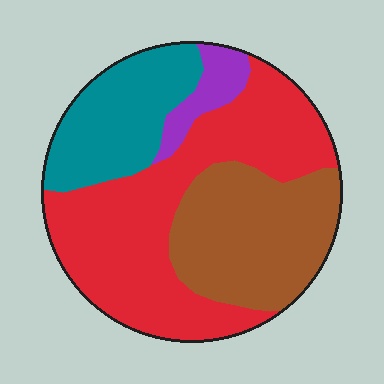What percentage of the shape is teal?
Teal covers about 20% of the shape.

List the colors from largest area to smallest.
From largest to smallest: red, brown, teal, purple.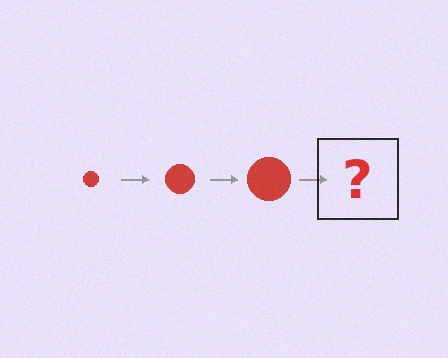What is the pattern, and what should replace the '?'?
The pattern is that the circle gets progressively larger each step. The '?' should be a red circle, larger than the previous one.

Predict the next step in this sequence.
The next step is a red circle, larger than the previous one.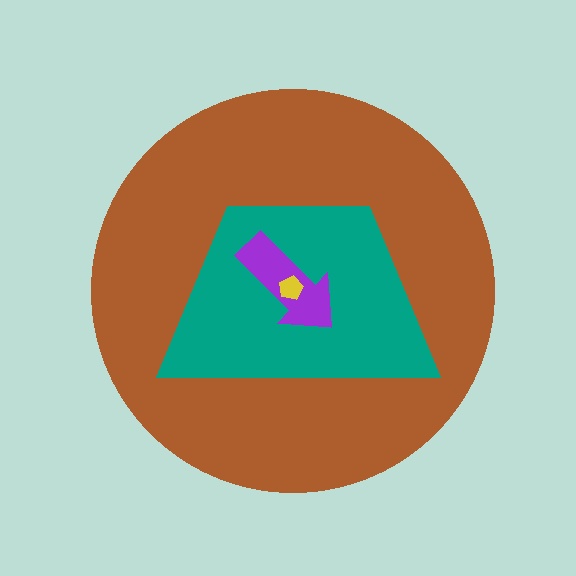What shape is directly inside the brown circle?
The teal trapezoid.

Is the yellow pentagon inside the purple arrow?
Yes.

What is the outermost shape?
The brown circle.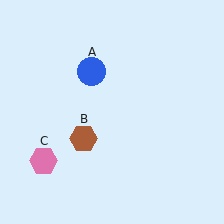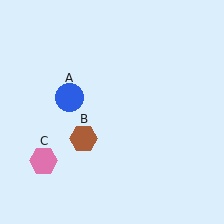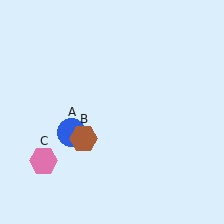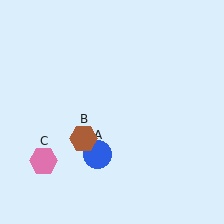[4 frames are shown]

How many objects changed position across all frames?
1 object changed position: blue circle (object A).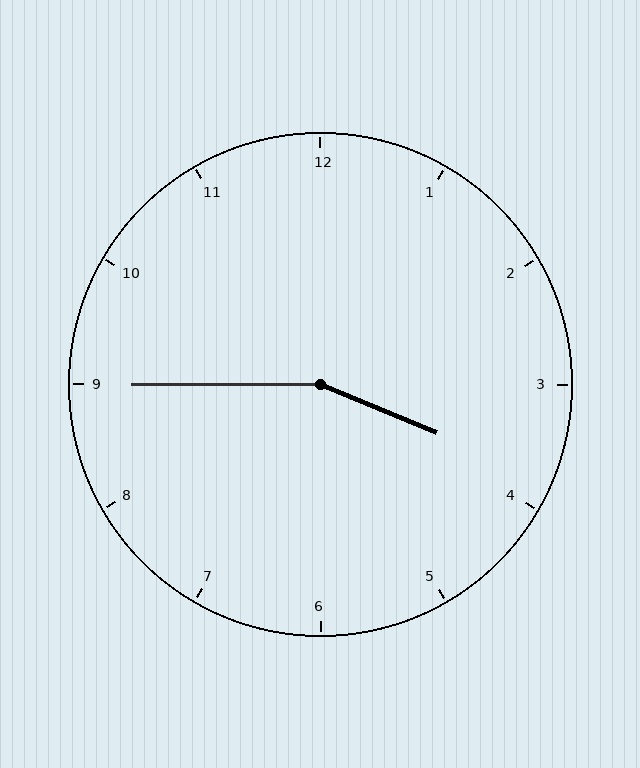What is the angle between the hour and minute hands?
Approximately 158 degrees.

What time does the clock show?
3:45.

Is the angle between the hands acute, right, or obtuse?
It is obtuse.